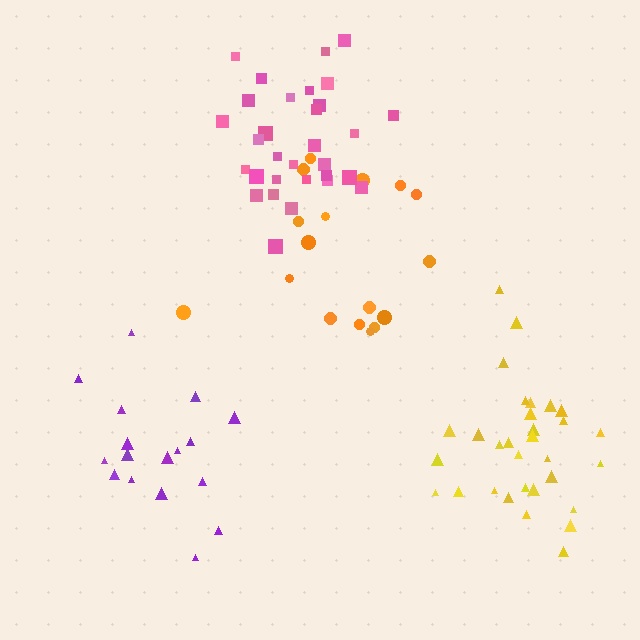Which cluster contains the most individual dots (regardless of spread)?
Pink (31).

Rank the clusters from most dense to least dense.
pink, yellow, purple, orange.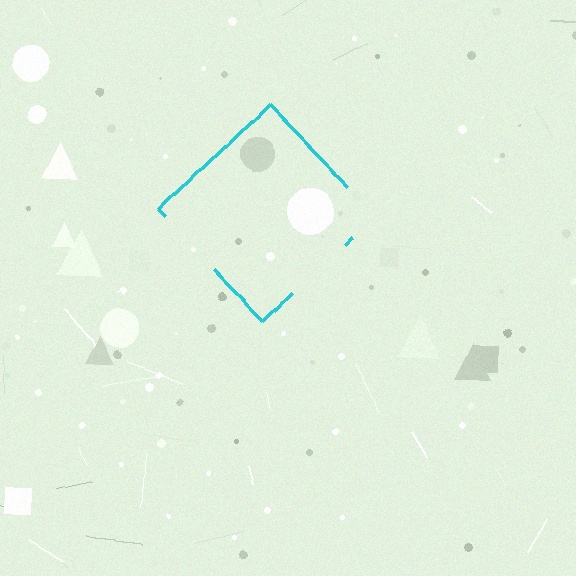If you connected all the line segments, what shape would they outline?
They would outline a diamond.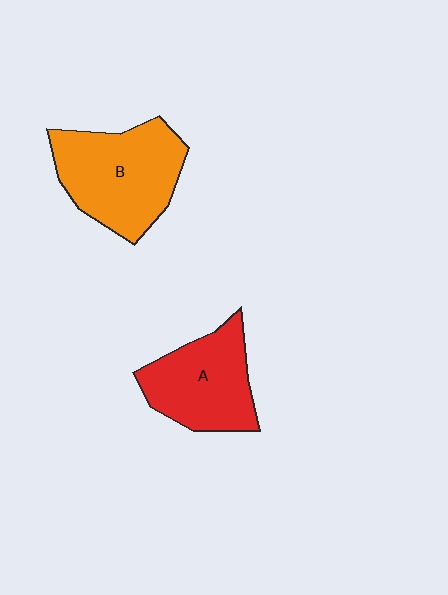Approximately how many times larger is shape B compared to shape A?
Approximately 1.2 times.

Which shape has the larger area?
Shape B (orange).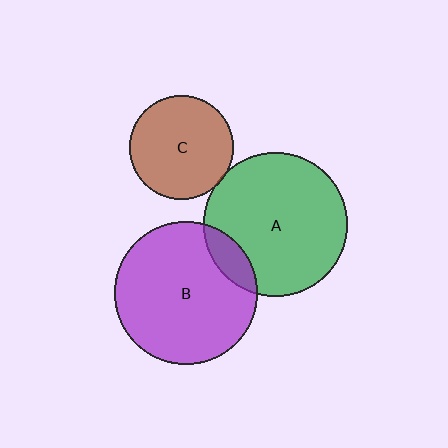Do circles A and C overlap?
Yes.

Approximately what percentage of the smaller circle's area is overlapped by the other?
Approximately 5%.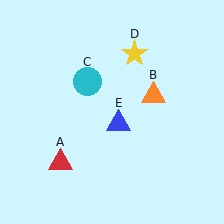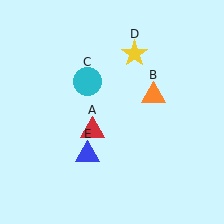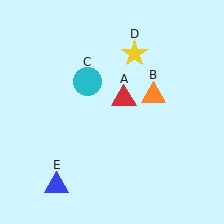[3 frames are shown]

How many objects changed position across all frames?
2 objects changed position: red triangle (object A), blue triangle (object E).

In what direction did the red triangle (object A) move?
The red triangle (object A) moved up and to the right.